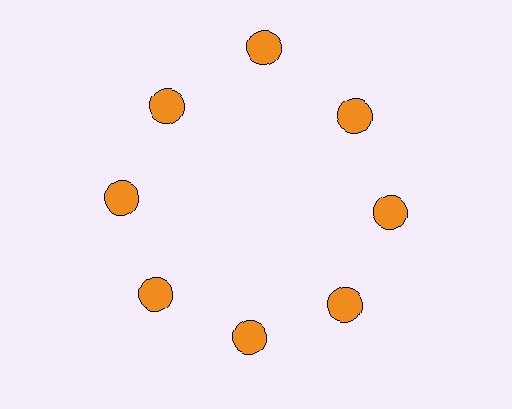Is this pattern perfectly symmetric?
No. The 8 orange circles are arranged in a ring, but one element near the 12 o'clock position is pushed outward from the center, breaking the 8-fold rotational symmetry.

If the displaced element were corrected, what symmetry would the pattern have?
It would have 8-fold rotational symmetry — the pattern would map onto itself every 45 degrees.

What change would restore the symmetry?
The symmetry would be restored by moving it inward, back onto the ring so that all 8 circles sit at equal angles and equal distance from the center.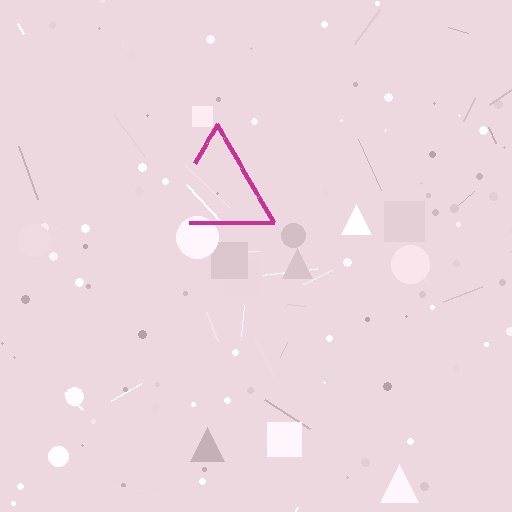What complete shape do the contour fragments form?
The contour fragments form a triangle.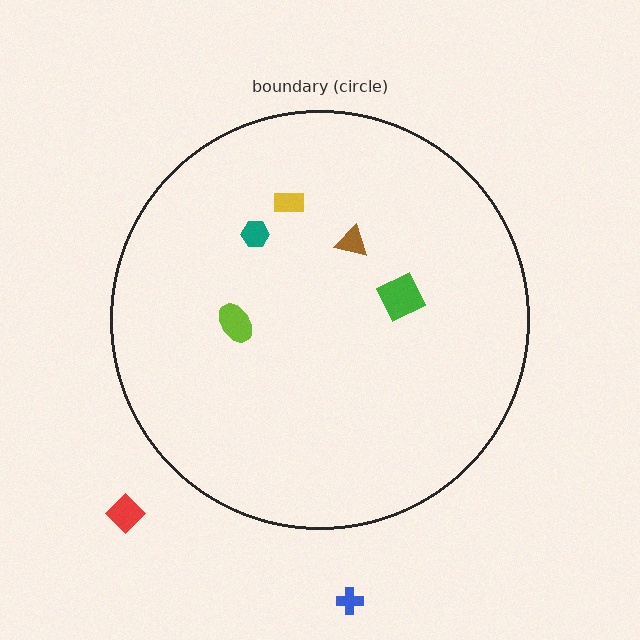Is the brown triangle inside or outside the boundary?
Inside.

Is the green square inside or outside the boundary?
Inside.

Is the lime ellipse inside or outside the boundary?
Inside.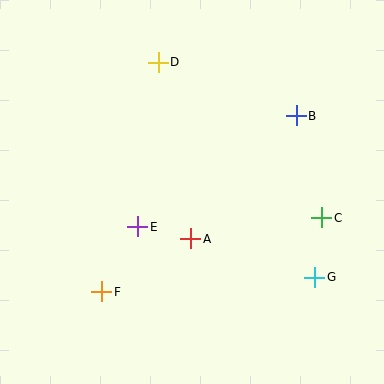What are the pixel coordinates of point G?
Point G is at (315, 277).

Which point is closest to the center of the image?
Point A at (191, 239) is closest to the center.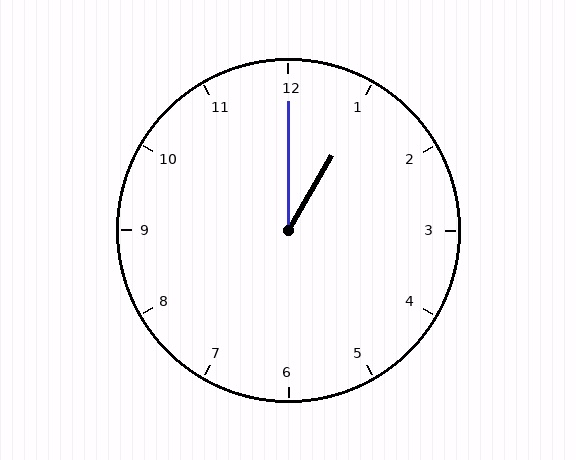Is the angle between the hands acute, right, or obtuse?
It is acute.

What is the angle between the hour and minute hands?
Approximately 30 degrees.